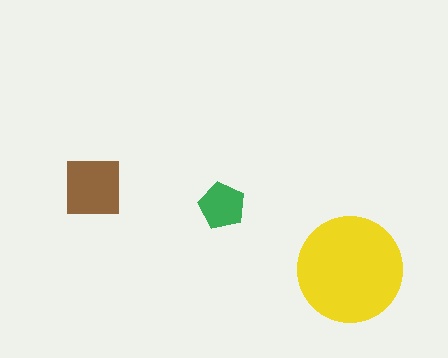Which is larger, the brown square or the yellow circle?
The yellow circle.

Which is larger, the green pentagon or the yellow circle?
The yellow circle.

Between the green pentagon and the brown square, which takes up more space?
The brown square.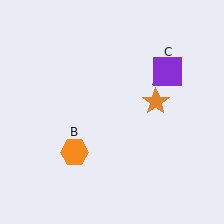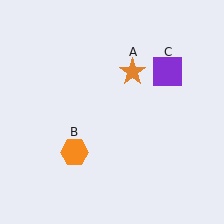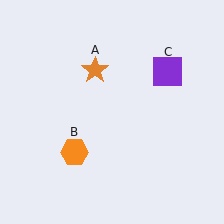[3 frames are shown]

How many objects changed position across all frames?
1 object changed position: orange star (object A).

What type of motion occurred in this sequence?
The orange star (object A) rotated counterclockwise around the center of the scene.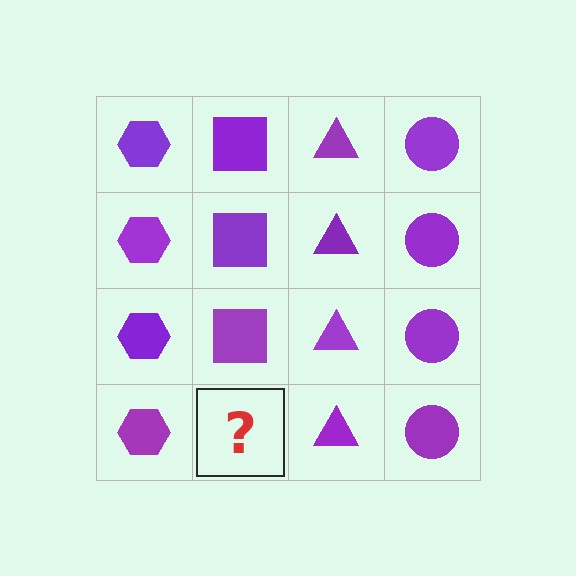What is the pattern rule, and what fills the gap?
The rule is that each column has a consistent shape. The gap should be filled with a purple square.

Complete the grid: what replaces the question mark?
The question mark should be replaced with a purple square.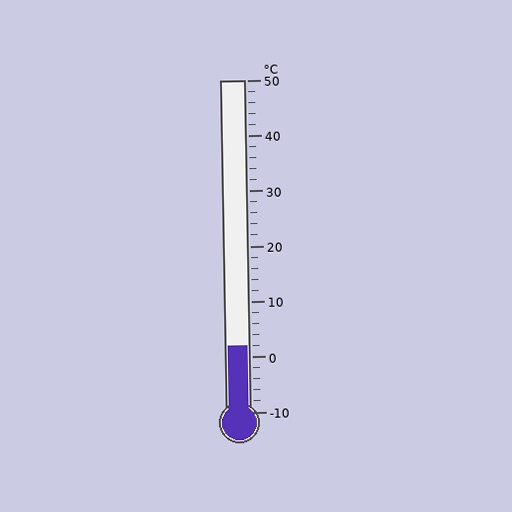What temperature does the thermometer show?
The thermometer shows approximately 2°C.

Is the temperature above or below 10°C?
The temperature is below 10°C.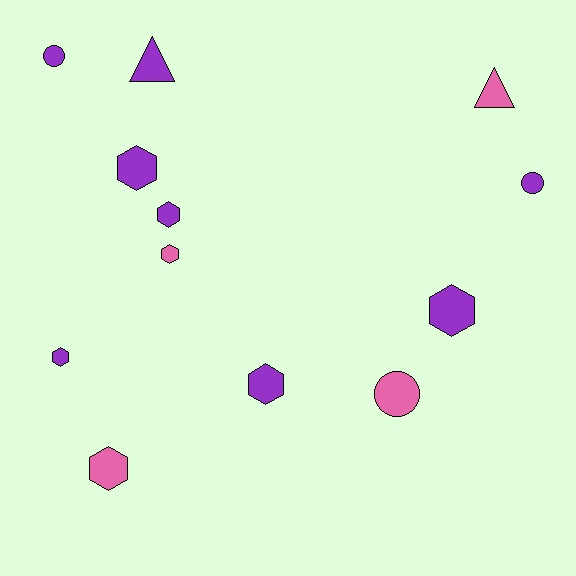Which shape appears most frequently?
Hexagon, with 7 objects.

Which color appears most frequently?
Purple, with 8 objects.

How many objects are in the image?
There are 12 objects.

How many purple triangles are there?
There is 1 purple triangle.